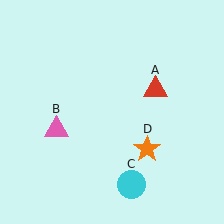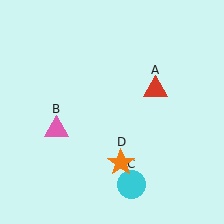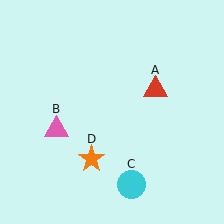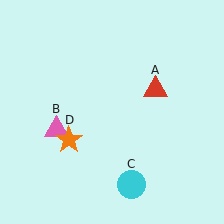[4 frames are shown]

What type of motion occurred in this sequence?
The orange star (object D) rotated clockwise around the center of the scene.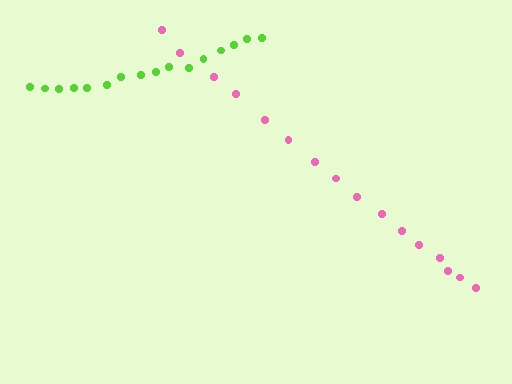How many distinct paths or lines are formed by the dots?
There are 2 distinct paths.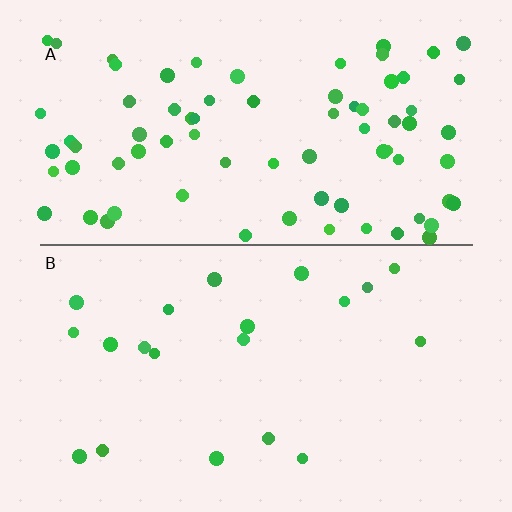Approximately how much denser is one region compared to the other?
Approximately 3.9× — region A over region B.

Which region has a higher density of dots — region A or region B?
A (the top).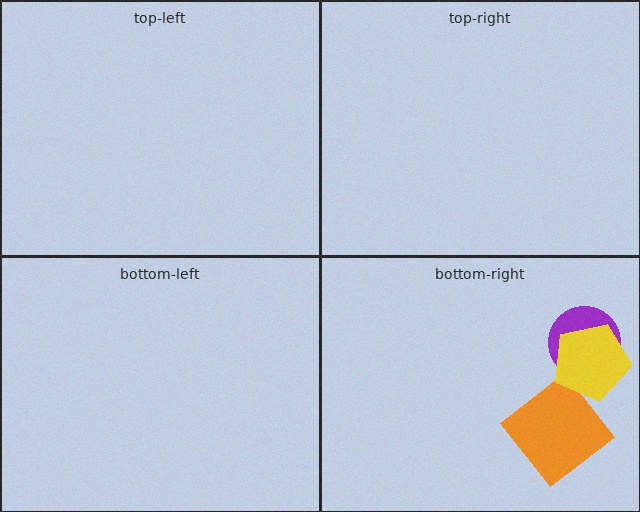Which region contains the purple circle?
The bottom-right region.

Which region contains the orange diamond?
The bottom-right region.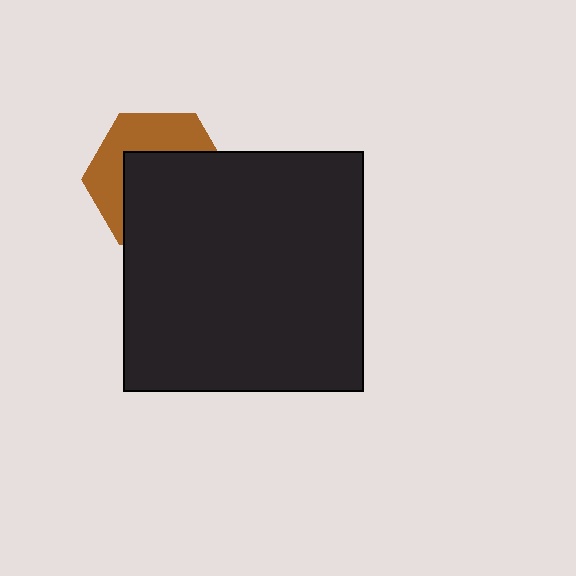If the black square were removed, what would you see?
You would see the complete brown hexagon.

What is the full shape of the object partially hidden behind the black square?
The partially hidden object is a brown hexagon.